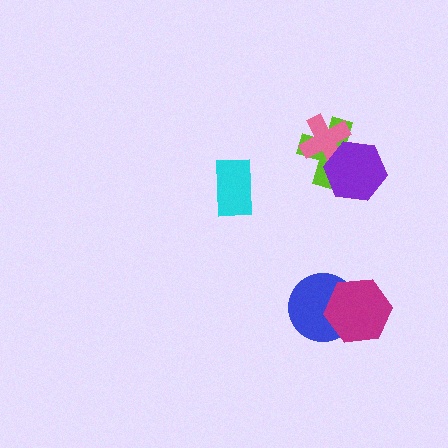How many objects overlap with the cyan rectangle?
0 objects overlap with the cyan rectangle.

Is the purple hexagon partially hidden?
No, no other shape covers it.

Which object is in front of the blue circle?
The magenta hexagon is in front of the blue circle.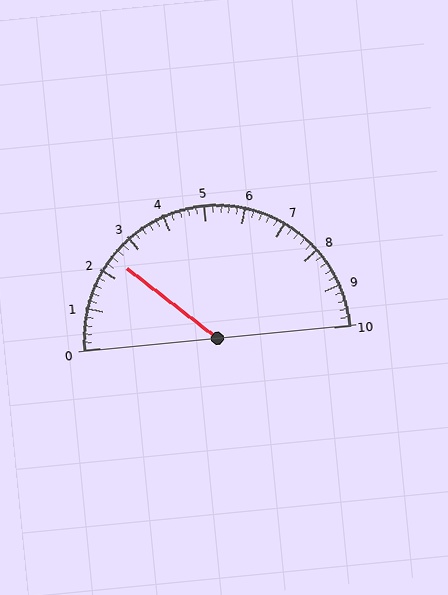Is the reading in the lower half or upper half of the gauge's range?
The reading is in the lower half of the range (0 to 10).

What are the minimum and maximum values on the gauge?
The gauge ranges from 0 to 10.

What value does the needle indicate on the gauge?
The needle indicates approximately 2.4.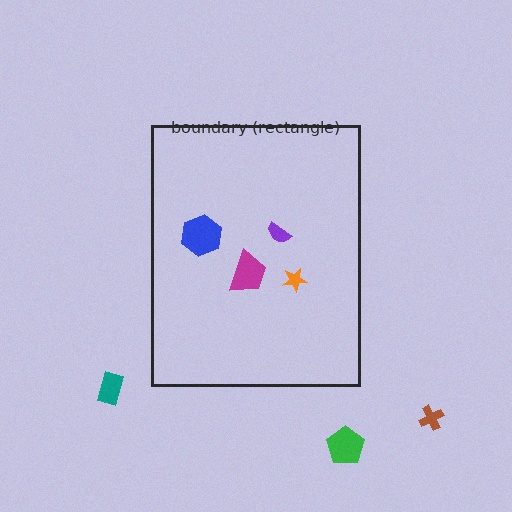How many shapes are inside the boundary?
4 inside, 3 outside.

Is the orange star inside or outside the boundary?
Inside.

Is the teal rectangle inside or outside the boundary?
Outside.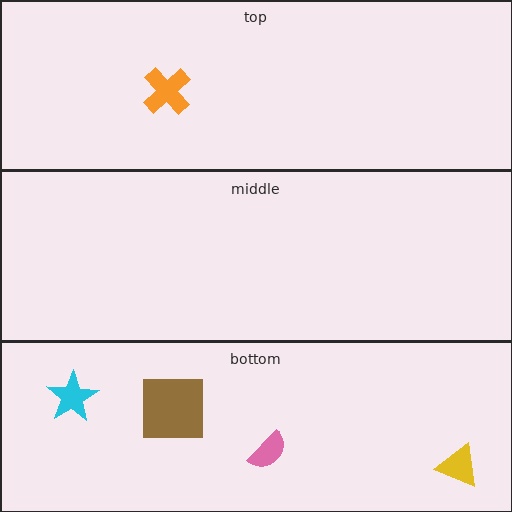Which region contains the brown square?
The bottom region.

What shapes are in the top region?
The orange cross.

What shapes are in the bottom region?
The brown square, the yellow triangle, the pink semicircle, the cyan star.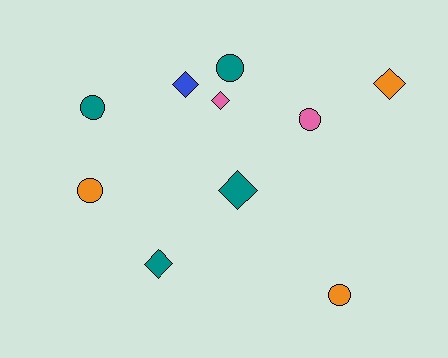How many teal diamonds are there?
There are 2 teal diamonds.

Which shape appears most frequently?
Diamond, with 5 objects.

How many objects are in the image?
There are 10 objects.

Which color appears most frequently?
Teal, with 4 objects.